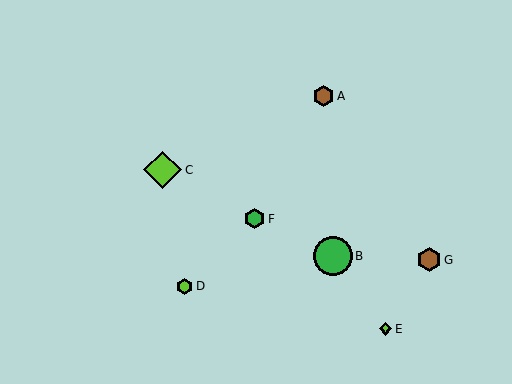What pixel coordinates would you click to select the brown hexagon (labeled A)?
Click at (323, 96) to select the brown hexagon A.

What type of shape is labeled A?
Shape A is a brown hexagon.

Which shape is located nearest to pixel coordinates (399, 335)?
The lime diamond (labeled E) at (385, 329) is nearest to that location.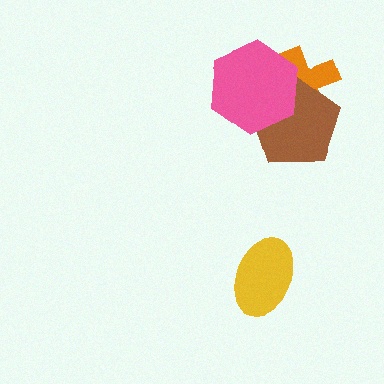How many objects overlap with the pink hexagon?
2 objects overlap with the pink hexagon.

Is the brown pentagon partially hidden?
Yes, it is partially covered by another shape.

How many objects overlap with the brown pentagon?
2 objects overlap with the brown pentagon.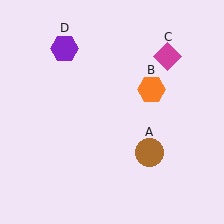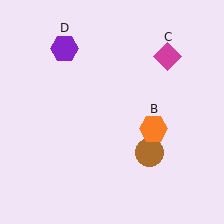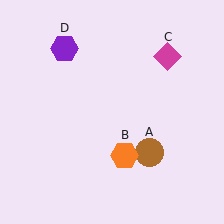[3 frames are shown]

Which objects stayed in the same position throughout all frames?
Brown circle (object A) and magenta diamond (object C) and purple hexagon (object D) remained stationary.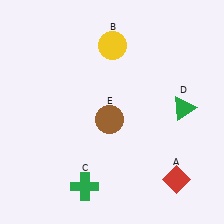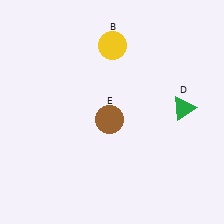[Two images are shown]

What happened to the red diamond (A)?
The red diamond (A) was removed in Image 2. It was in the bottom-right area of Image 1.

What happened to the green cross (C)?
The green cross (C) was removed in Image 2. It was in the bottom-left area of Image 1.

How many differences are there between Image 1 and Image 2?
There are 2 differences between the two images.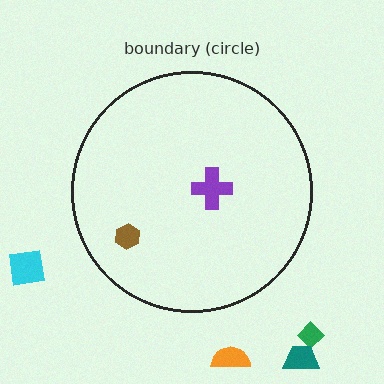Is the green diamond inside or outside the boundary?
Outside.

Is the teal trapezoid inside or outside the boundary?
Outside.